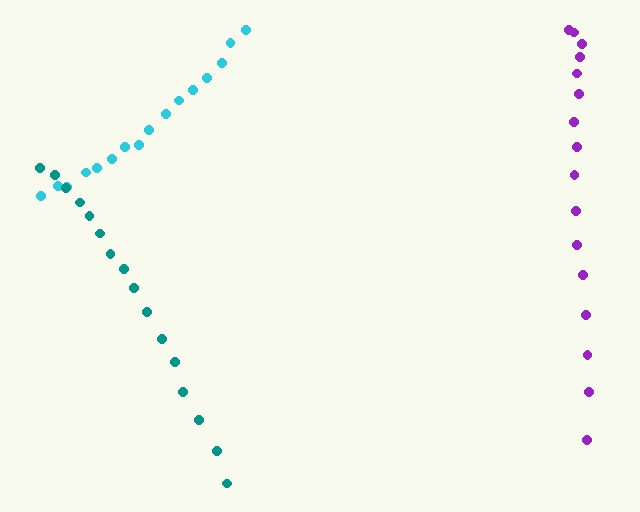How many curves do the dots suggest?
There are 3 distinct paths.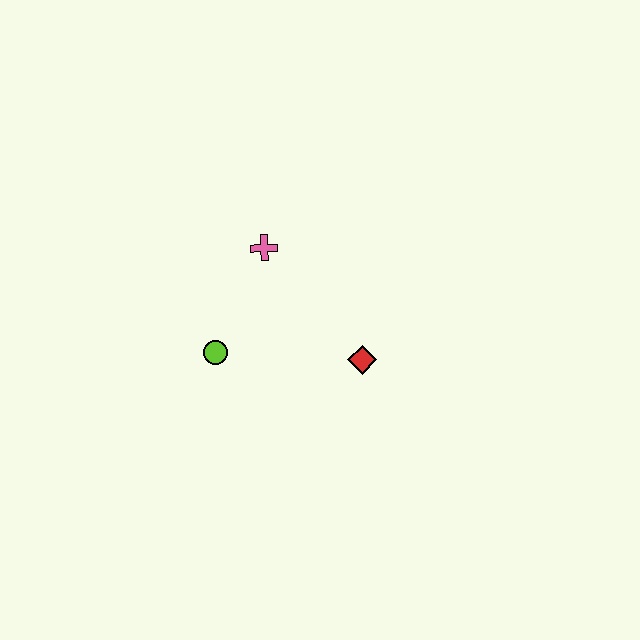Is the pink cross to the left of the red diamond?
Yes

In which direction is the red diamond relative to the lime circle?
The red diamond is to the right of the lime circle.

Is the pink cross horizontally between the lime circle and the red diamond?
Yes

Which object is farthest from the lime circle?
The red diamond is farthest from the lime circle.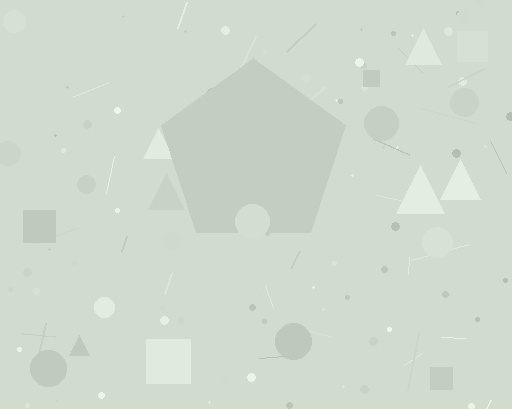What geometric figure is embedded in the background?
A pentagon is embedded in the background.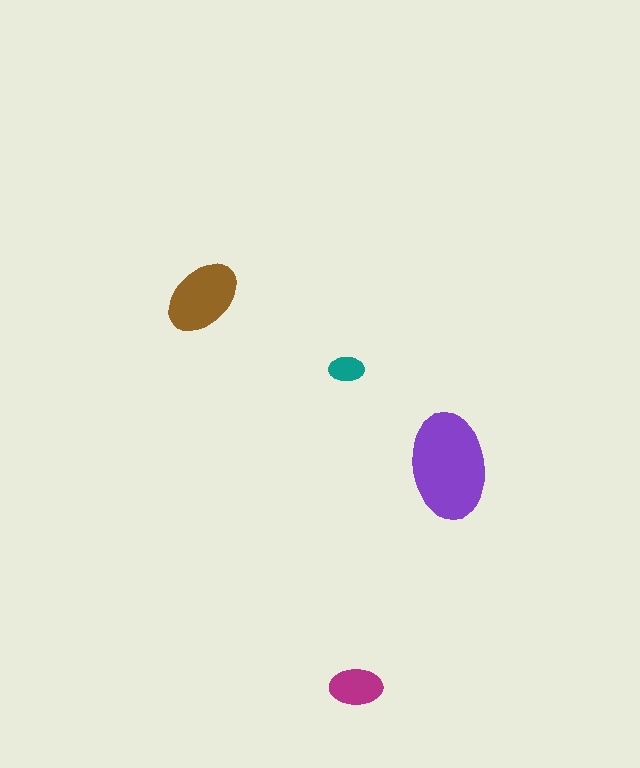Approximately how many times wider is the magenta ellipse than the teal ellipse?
About 1.5 times wider.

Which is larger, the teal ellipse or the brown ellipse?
The brown one.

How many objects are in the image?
There are 4 objects in the image.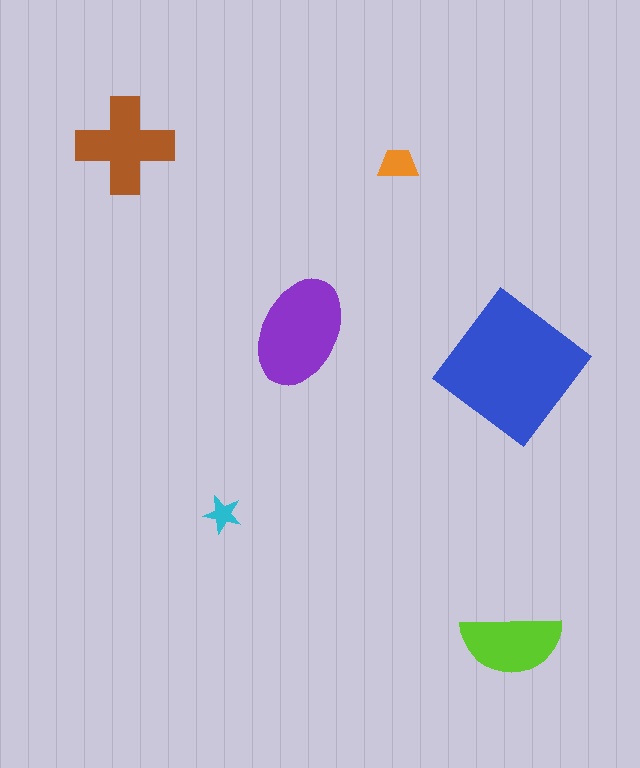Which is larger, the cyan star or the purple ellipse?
The purple ellipse.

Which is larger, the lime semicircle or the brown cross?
The brown cross.